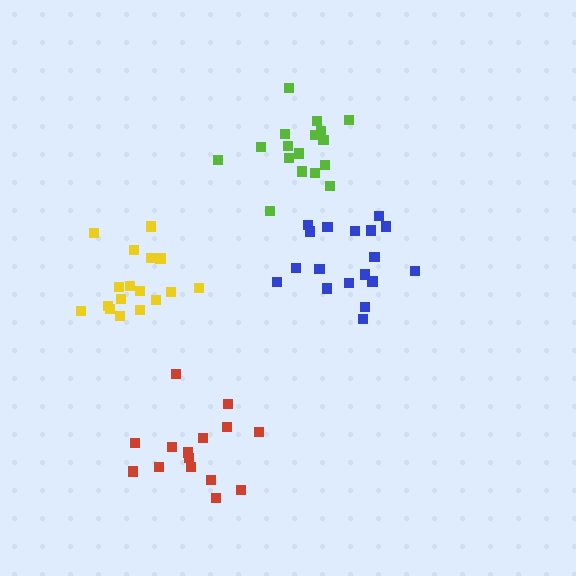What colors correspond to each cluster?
The clusters are colored: lime, red, blue, yellow.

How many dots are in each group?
Group 1: 17 dots, Group 2: 15 dots, Group 3: 18 dots, Group 4: 17 dots (67 total).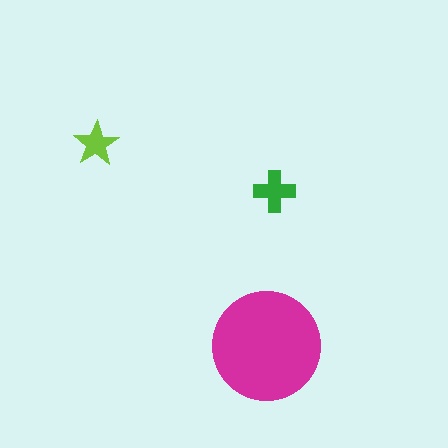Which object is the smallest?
The lime star.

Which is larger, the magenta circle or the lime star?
The magenta circle.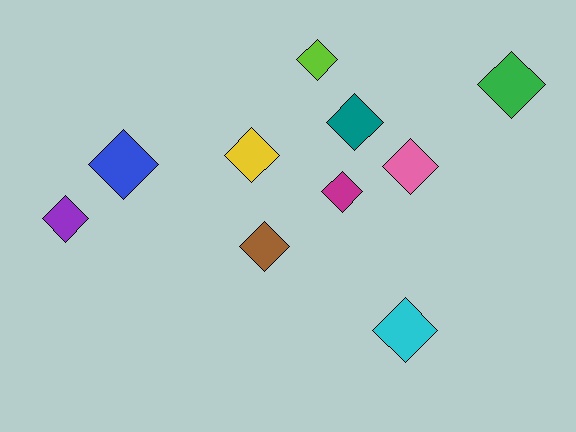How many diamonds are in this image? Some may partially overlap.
There are 10 diamonds.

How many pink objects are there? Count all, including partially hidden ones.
There is 1 pink object.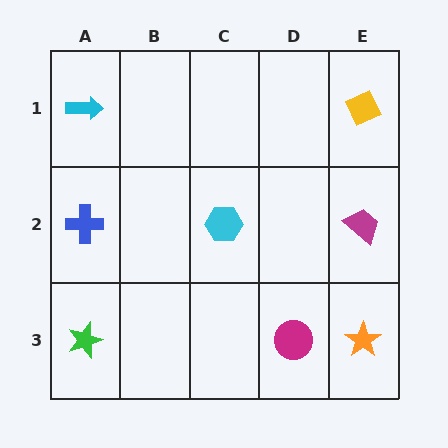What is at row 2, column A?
A blue cross.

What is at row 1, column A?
A cyan arrow.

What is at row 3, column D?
A magenta circle.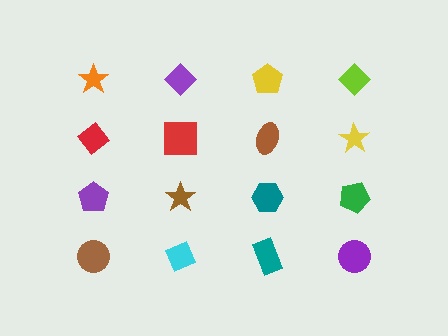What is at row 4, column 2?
A cyan diamond.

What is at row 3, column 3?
A teal hexagon.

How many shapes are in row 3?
4 shapes.